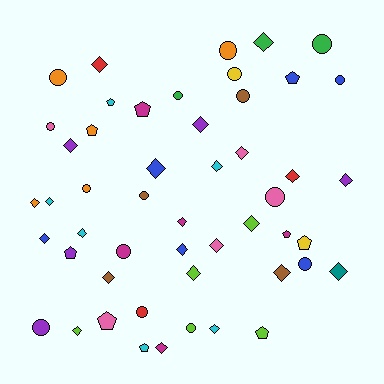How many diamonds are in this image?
There are 24 diamonds.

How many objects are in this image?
There are 50 objects.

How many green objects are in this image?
There are 3 green objects.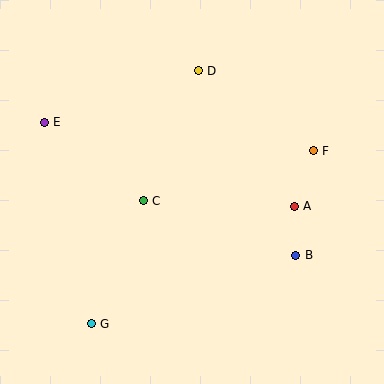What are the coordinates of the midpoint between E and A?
The midpoint between E and A is at (169, 164).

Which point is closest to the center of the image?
Point C at (143, 201) is closest to the center.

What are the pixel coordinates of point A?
Point A is at (294, 206).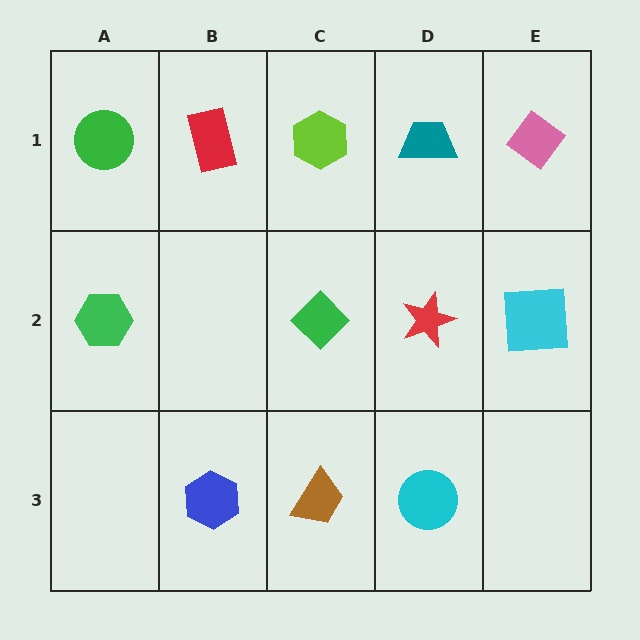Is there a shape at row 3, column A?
No, that cell is empty.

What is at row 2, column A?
A green hexagon.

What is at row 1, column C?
A lime hexagon.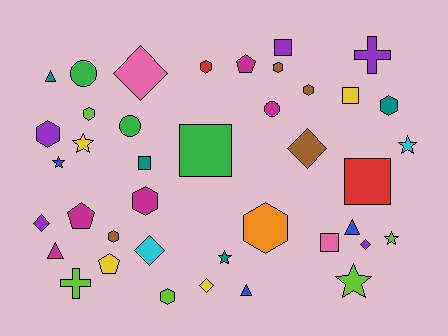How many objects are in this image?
There are 40 objects.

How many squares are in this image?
There are 6 squares.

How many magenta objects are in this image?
There are 5 magenta objects.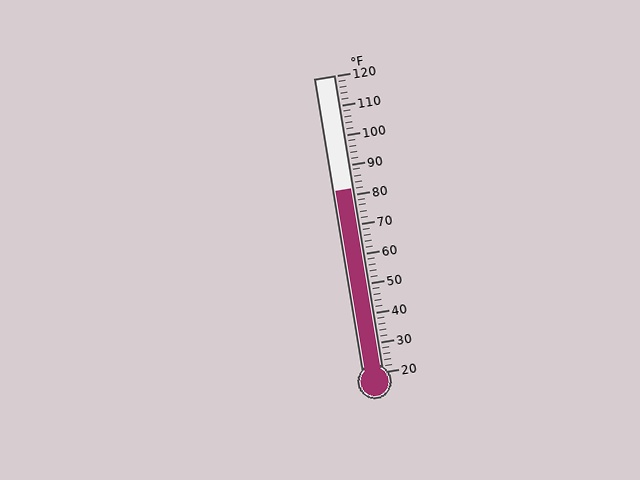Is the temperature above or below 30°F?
The temperature is above 30°F.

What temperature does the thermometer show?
The thermometer shows approximately 82°F.